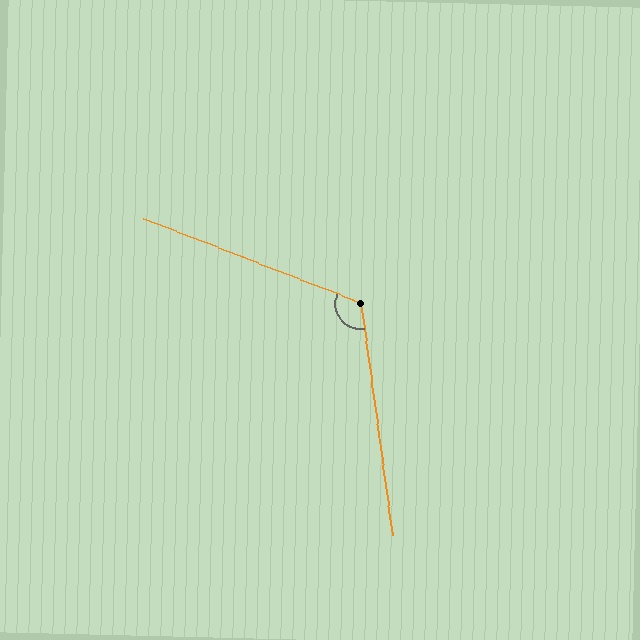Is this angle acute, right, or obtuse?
It is obtuse.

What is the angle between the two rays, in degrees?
Approximately 119 degrees.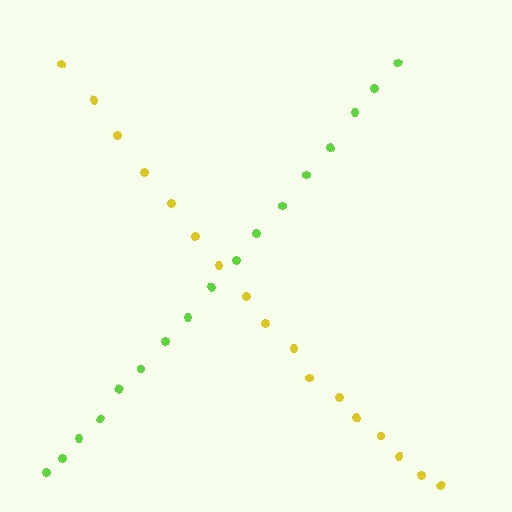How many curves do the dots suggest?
There are 2 distinct paths.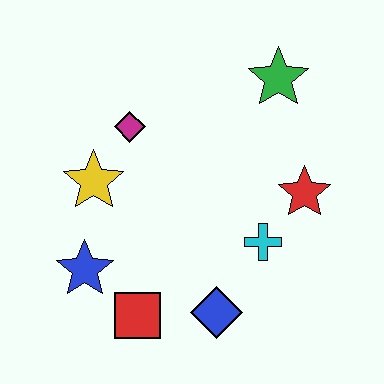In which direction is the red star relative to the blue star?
The red star is to the right of the blue star.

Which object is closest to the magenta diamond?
The yellow star is closest to the magenta diamond.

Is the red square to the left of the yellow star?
No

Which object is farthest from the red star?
The blue star is farthest from the red star.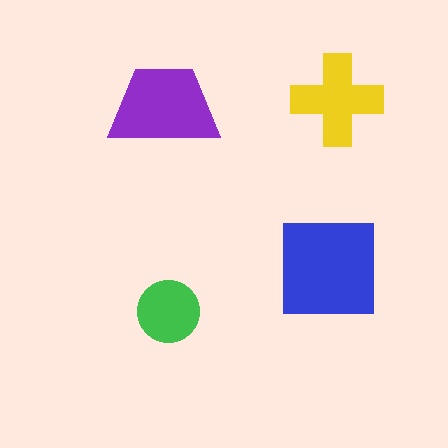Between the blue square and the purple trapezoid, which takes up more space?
The blue square.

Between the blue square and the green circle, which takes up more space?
The blue square.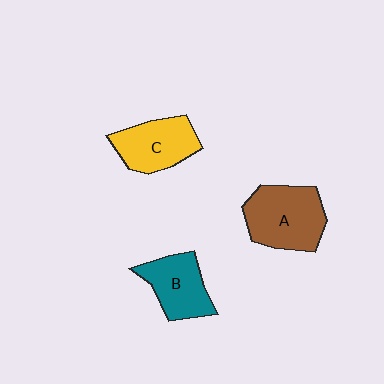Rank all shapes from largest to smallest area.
From largest to smallest: A (brown), C (yellow), B (teal).